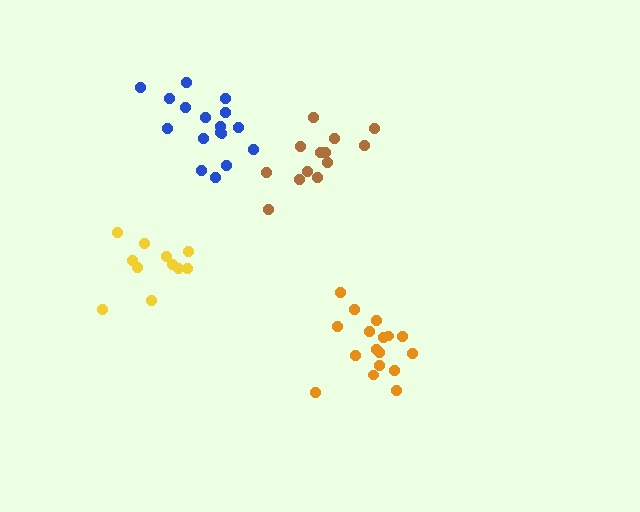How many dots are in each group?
Group 1: 13 dots, Group 2: 11 dots, Group 3: 17 dots, Group 4: 17 dots (58 total).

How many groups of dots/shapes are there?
There are 4 groups.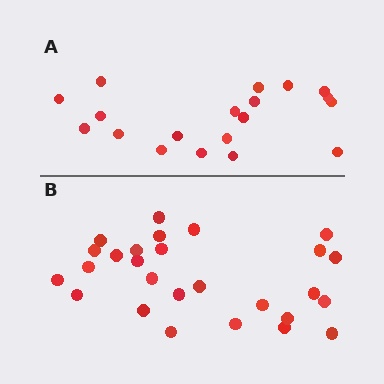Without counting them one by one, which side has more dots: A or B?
Region B (the bottom region) has more dots.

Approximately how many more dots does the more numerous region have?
Region B has roughly 8 or so more dots than region A.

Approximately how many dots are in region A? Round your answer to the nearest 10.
About 20 dots. (The exact count is 19, which rounds to 20.)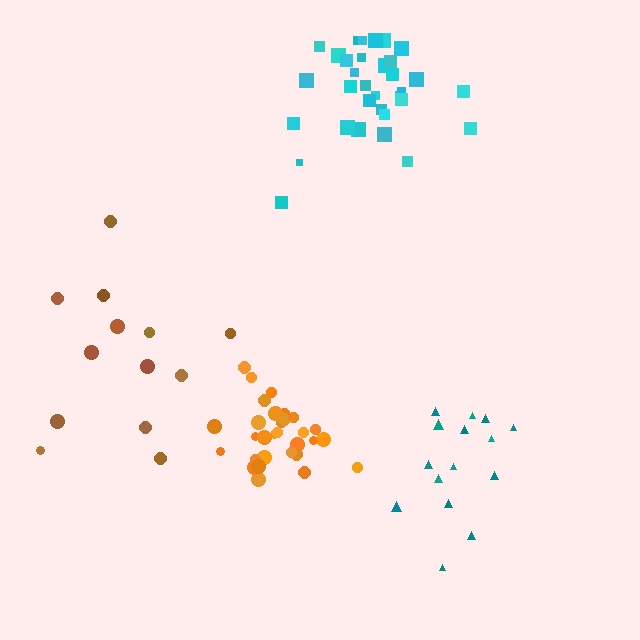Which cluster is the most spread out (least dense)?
Brown.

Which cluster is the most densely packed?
Orange.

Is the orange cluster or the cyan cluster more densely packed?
Orange.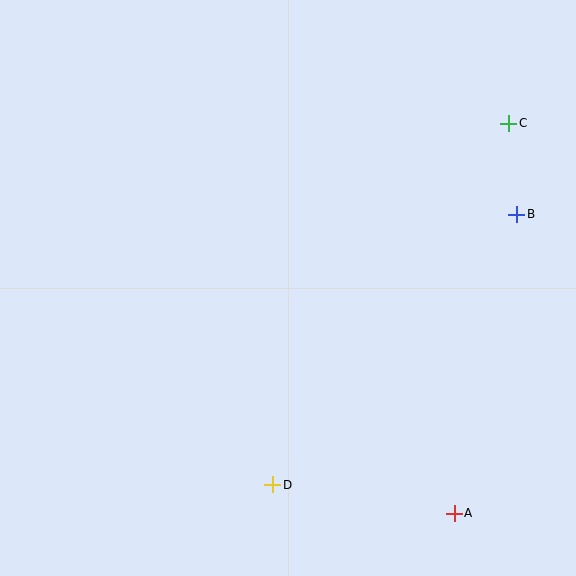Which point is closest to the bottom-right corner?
Point A is closest to the bottom-right corner.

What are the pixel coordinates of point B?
Point B is at (517, 214).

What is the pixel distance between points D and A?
The distance between D and A is 184 pixels.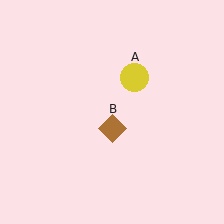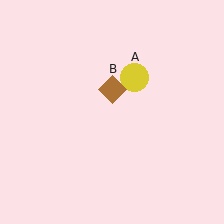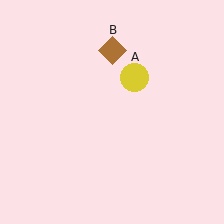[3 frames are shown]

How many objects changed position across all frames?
1 object changed position: brown diamond (object B).